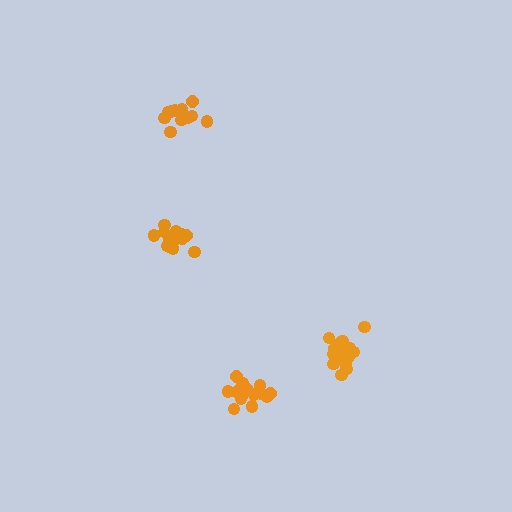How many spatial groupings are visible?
There are 4 spatial groupings.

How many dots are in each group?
Group 1: 17 dots, Group 2: 16 dots, Group 3: 15 dots, Group 4: 11 dots (59 total).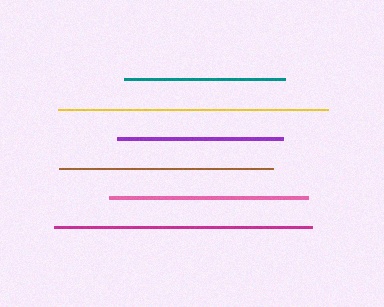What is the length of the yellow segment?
The yellow segment is approximately 270 pixels long.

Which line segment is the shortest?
The teal line is the shortest at approximately 161 pixels.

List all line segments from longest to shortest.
From longest to shortest: yellow, magenta, brown, pink, purple, teal.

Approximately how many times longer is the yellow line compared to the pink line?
The yellow line is approximately 1.4 times the length of the pink line.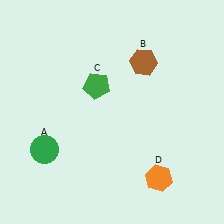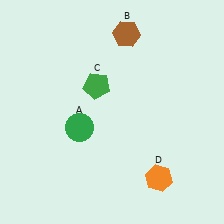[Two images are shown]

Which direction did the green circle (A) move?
The green circle (A) moved right.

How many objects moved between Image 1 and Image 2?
2 objects moved between the two images.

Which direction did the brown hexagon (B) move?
The brown hexagon (B) moved up.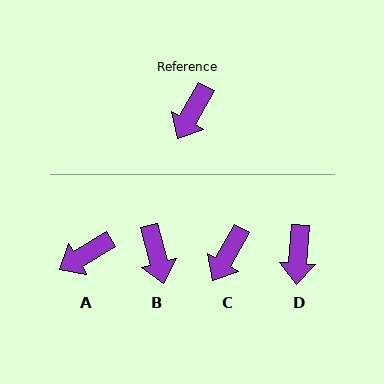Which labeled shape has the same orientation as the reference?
C.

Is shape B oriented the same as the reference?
No, it is off by about 44 degrees.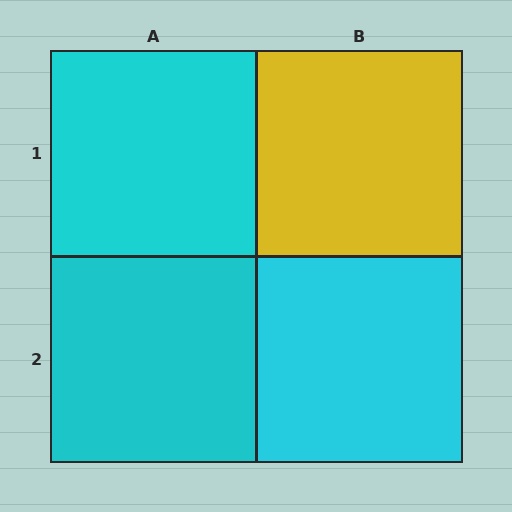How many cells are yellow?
1 cell is yellow.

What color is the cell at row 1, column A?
Cyan.